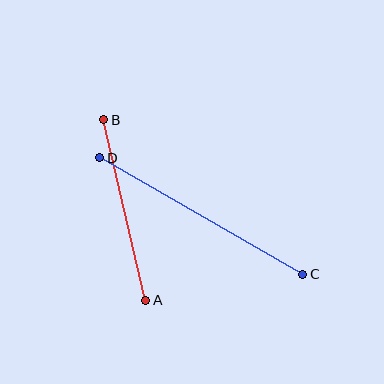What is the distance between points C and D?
The distance is approximately 234 pixels.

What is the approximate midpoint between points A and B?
The midpoint is at approximately (125, 210) pixels.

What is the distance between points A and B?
The distance is approximately 185 pixels.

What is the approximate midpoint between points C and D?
The midpoint is at approximately (201, 216) pixels.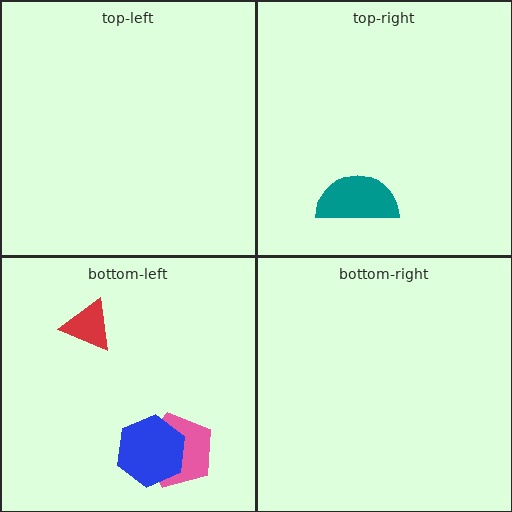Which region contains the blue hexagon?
The bottom-left region.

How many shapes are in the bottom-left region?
3.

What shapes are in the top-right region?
The teal semicircle.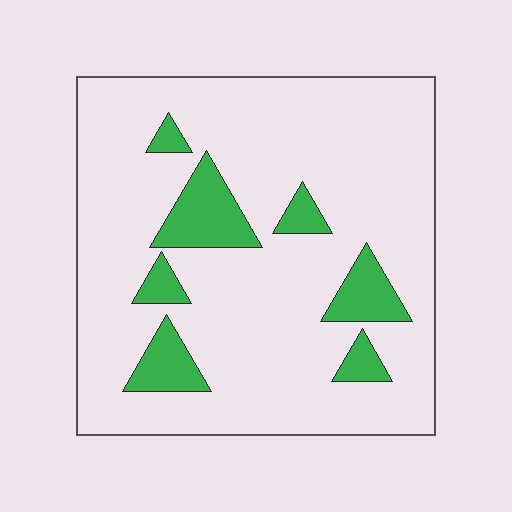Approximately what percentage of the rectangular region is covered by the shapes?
Approximately 15%.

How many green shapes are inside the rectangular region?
7.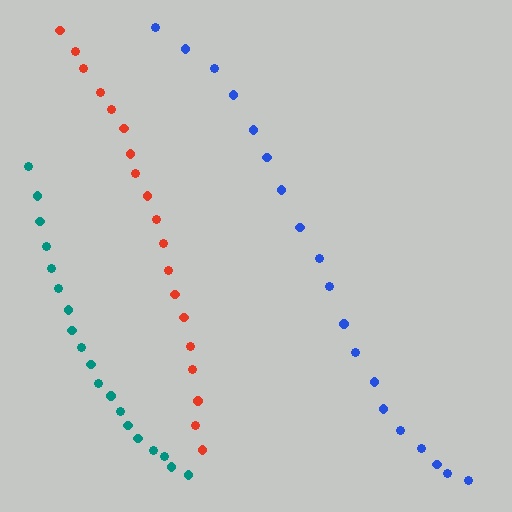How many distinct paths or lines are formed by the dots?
There are 3 distinct paths.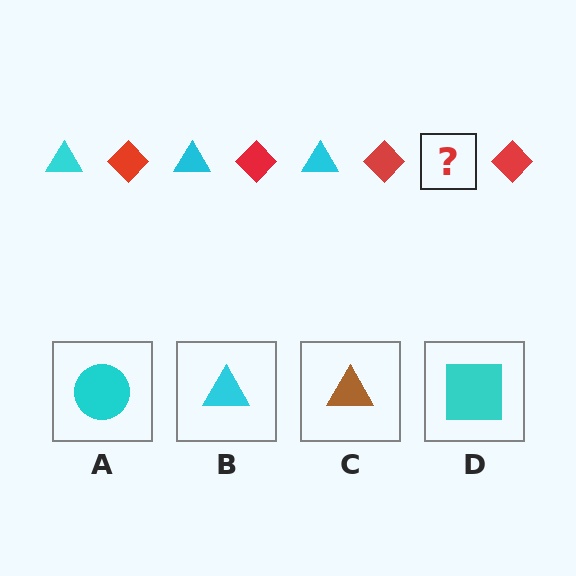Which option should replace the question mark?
Option B.